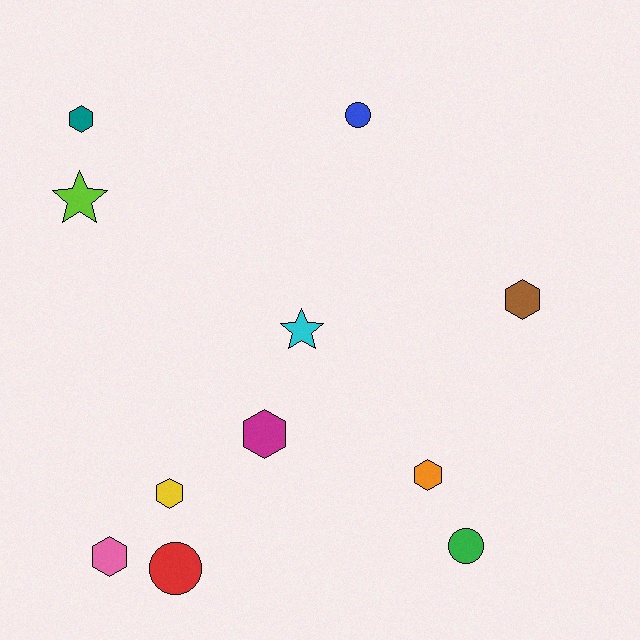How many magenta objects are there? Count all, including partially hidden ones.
There is 1 magenta object.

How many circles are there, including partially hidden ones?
There are 3 circles.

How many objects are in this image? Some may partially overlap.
There are 11 objects.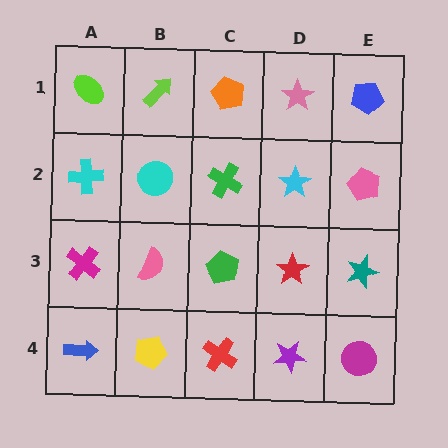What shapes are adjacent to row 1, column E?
A pink pentagon (row 2, column E), a pink star (row 1, column D).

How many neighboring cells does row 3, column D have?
4.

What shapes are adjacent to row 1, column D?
A cyan star (row 2, column D), an orange pentagon (row 1, column C), a blue pentagon (row 1, column E).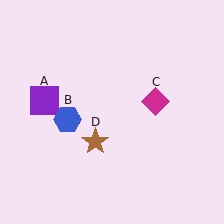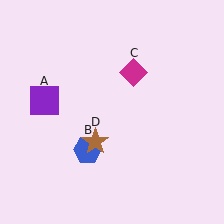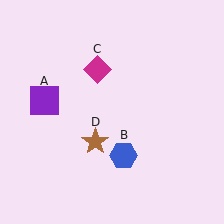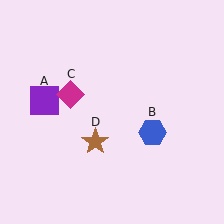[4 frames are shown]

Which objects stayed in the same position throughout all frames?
Purple square (object A) and brown star (object D) remained stationary.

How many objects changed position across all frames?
2 objects changed position: blue hexagon (object B), magenta diamond (object C).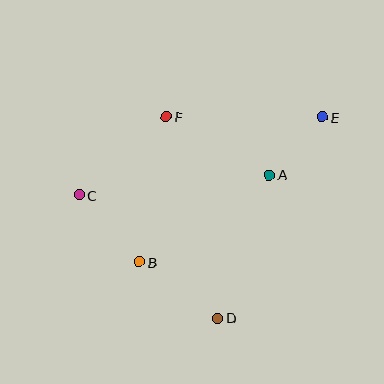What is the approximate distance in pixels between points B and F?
The distance between B and F is approximately 148 pixels.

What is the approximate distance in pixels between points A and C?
The distance between A and C is approximately 191 pixels.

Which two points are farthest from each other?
Points C and E are farthest from each other.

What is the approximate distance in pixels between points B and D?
The distance between B and D is approximately 96 pixels.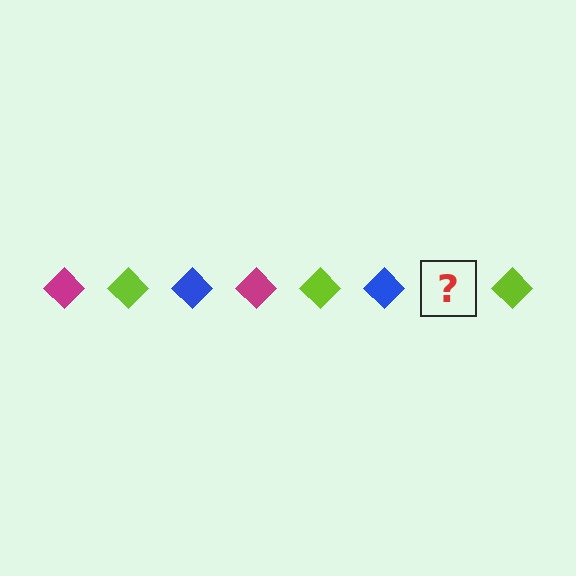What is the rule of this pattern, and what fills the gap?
The rule is that the pattern cycles through magenta, lime, blue diamonds. The gap should be filled with a magenta diamond.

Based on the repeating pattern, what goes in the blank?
The blank should be a magenta diamond.